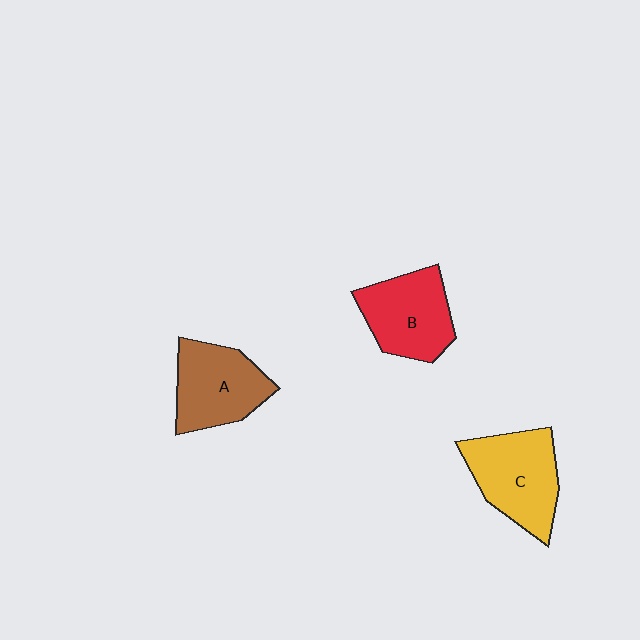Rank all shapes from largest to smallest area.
From largest to smallest: C (yellow), A (brown), B (red).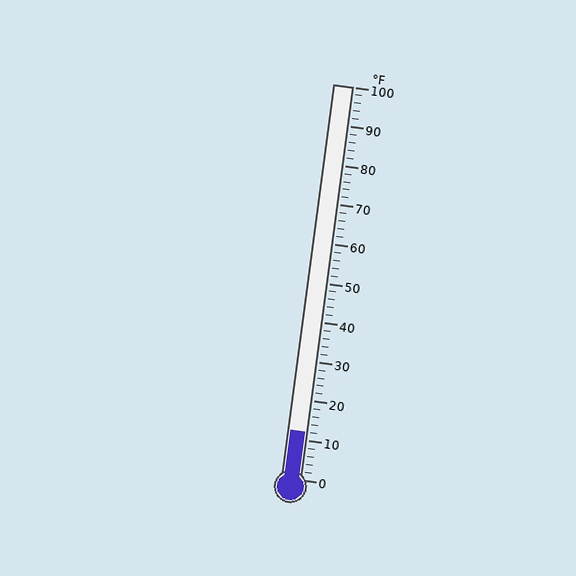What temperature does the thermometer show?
The thermometer shows approximately 12°F.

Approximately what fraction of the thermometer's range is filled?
The thermometer is filled to approximately 10% of its range.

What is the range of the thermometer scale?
The thermometer scale ranges from 0°F to 100°F.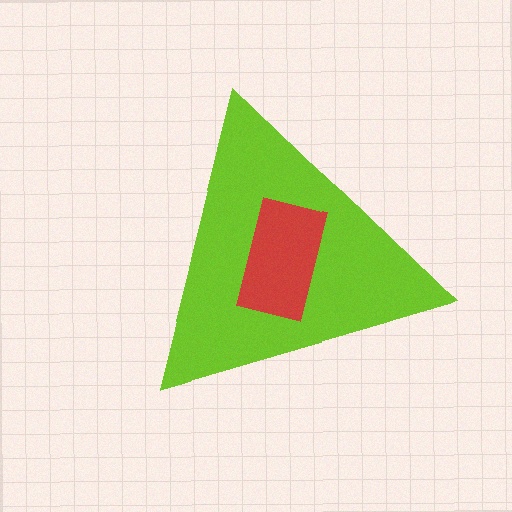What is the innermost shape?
The red rectangle.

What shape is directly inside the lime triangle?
The red rectangle.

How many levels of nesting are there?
2.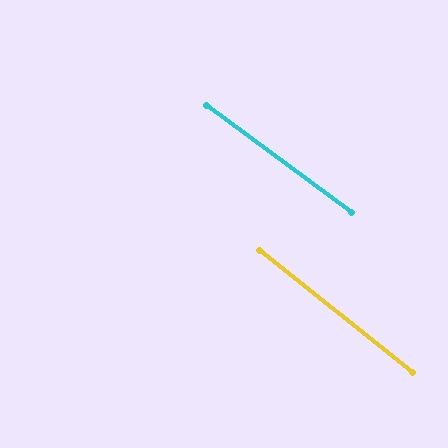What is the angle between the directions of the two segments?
Approximately 2 degrees.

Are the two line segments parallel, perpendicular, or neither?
Parallel — their directions differ by only 1.8°.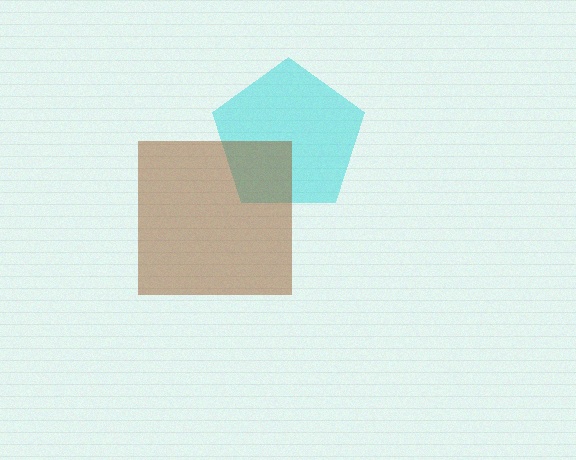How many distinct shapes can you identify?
There are 2 distinct shapes: a cyan pentagon, a brown square.